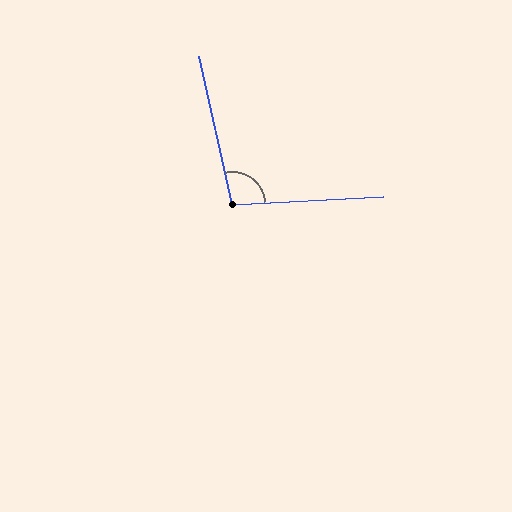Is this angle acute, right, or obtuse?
It is obtuse.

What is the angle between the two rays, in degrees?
Approximately 100 degrees.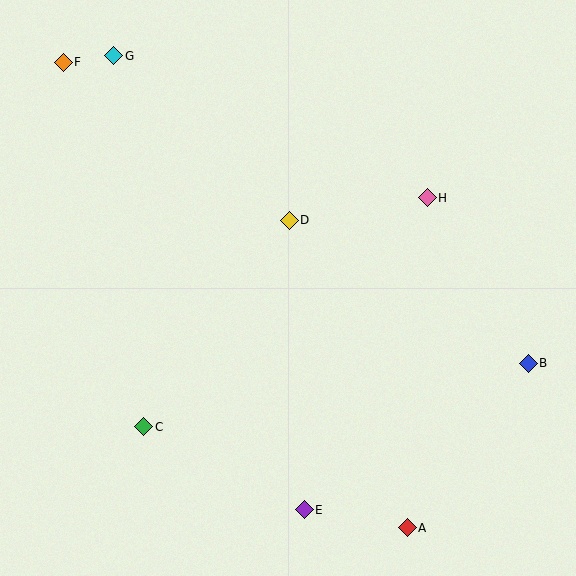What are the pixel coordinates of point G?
Point G is at (114, 56).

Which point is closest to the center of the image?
Point D at (289, 220) is closest to the center.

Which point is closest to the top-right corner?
Point H is closest to the top-right corner.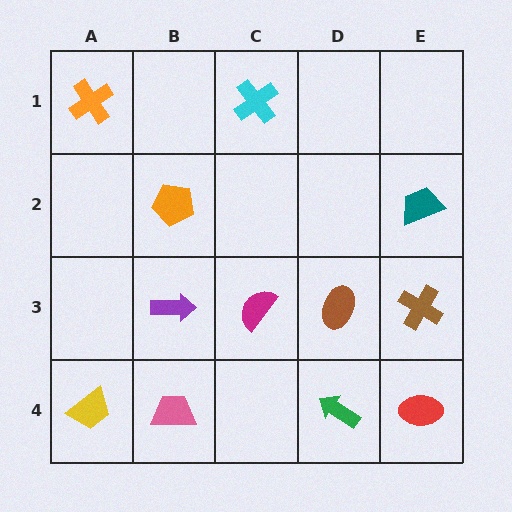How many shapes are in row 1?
2 shapes.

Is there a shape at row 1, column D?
No, that cell is empty.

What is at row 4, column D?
A green arrow.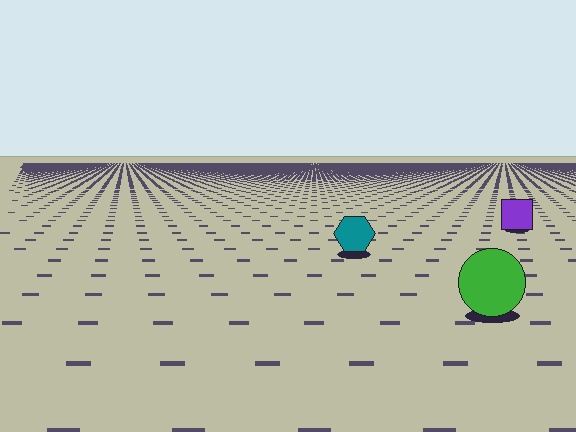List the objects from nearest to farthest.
From nearest to farthest: the green circle, the teal hexagon, the purple square.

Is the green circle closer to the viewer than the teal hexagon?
Yes. The green circle is closer — you can tell from the texture gradient: the ground texture is coarser near it.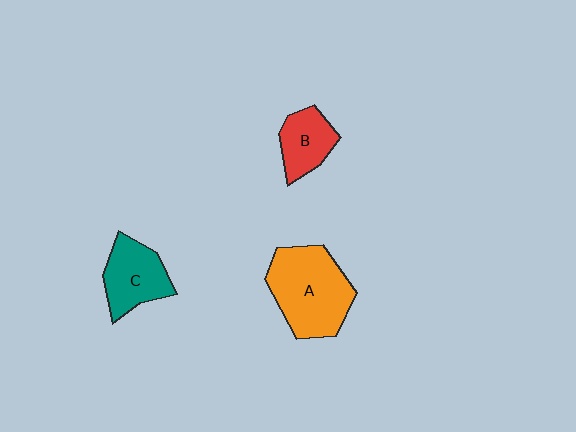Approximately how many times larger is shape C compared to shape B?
Approximately 1.3 times.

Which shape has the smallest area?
Shape B (red).